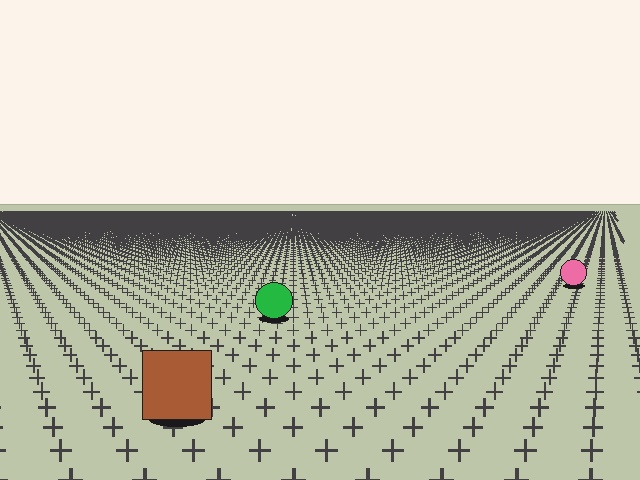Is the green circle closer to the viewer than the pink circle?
Yes. The green circle is closer — you can tell from the texture gradient: the ground texture is coarser near it.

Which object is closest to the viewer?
The brown square is closest. The texture marks near it are larger and more spread out.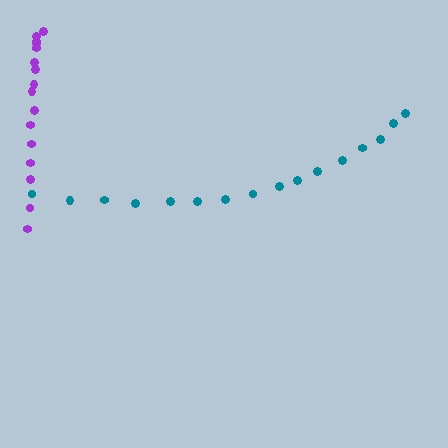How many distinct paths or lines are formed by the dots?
There are 2 distinct paths.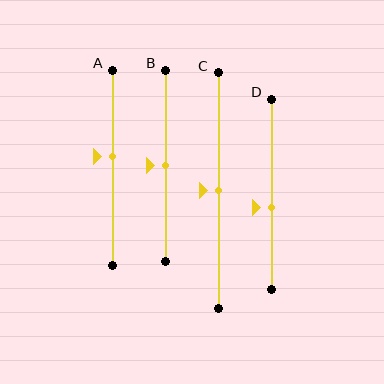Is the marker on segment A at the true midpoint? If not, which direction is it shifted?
No, the marker on segment A is shifted upward by about 6% of the segment length.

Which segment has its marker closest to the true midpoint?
Segment B has its marker closest to the true midpoint.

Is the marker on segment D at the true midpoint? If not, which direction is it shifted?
No, the marker on segment D is shifted downward by about 7% of the segment length.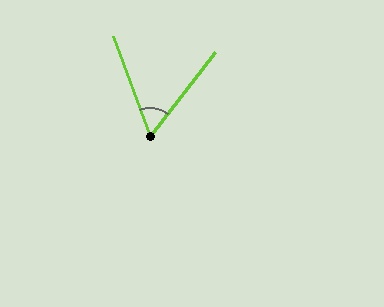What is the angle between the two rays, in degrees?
Approximately 58 degrees.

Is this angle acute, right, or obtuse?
It is acute.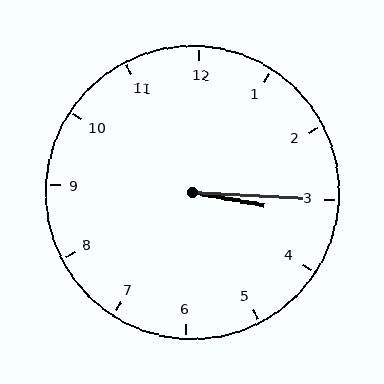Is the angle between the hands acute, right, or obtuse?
It is acute.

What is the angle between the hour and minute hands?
Approximately 8 degrees.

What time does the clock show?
3:15.